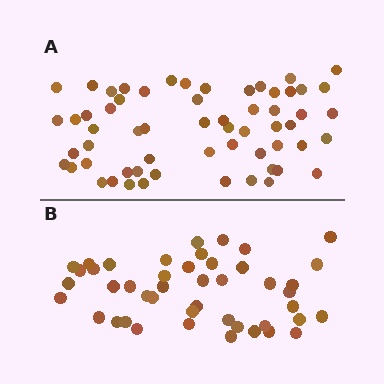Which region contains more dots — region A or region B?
Region A (the top region) has more dots.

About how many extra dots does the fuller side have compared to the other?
Region A has approximately 15 more dots than region B.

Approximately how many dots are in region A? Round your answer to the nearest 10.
About 60 dots.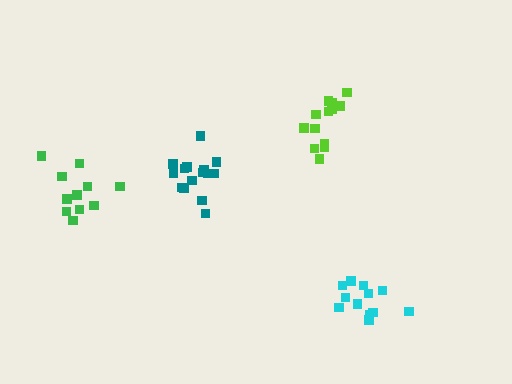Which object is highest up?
The lime cluster is topmost.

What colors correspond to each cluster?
The clusters are colored: cyan, green, teal, lime.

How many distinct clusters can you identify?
There are 4 distinct clusters.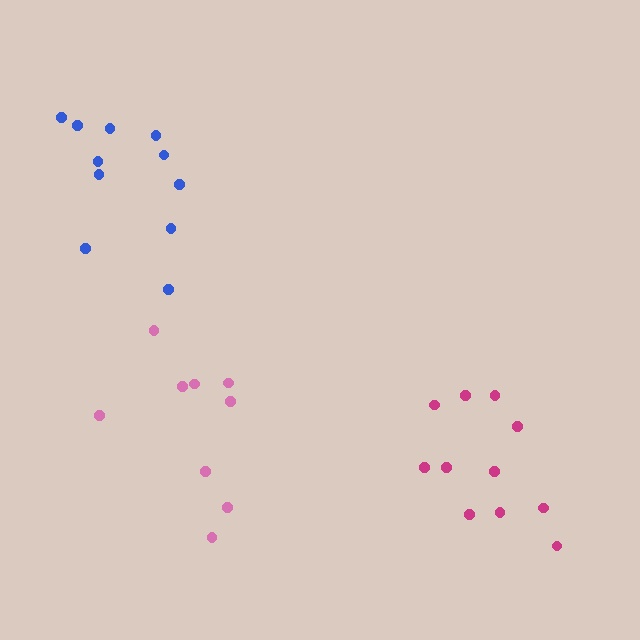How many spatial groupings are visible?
There are 3 spatial groupings.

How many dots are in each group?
Group 1: 12 dots, Group 2: 9 dots, Group 3: 11 dots (32 total).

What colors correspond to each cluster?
The clusters are colored: magenta, pink, blue.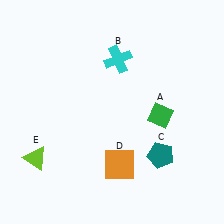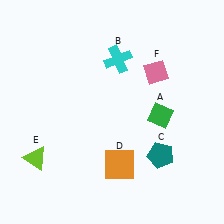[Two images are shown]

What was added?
A pink diamond (F) was added in Image 2.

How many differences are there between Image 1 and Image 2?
There is 1 difference between the two images.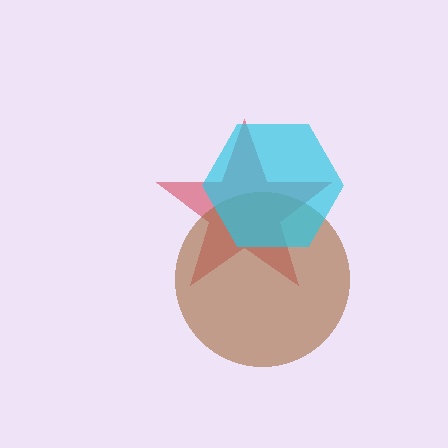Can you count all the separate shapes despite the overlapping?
Yes, there are 3 separate shapes.